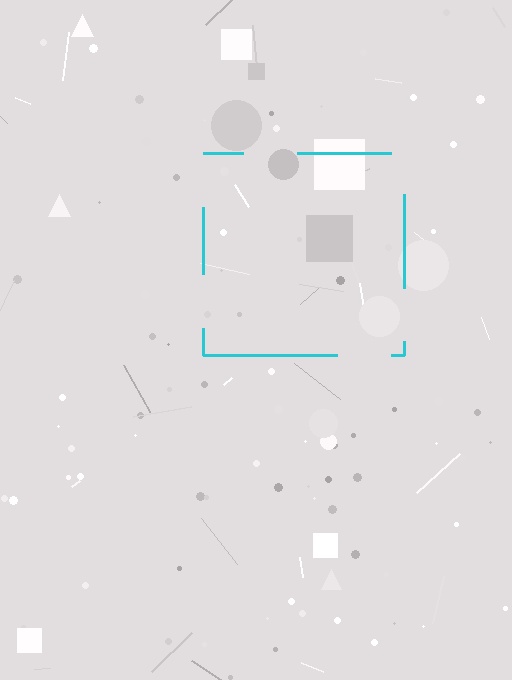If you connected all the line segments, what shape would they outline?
They would outline a square.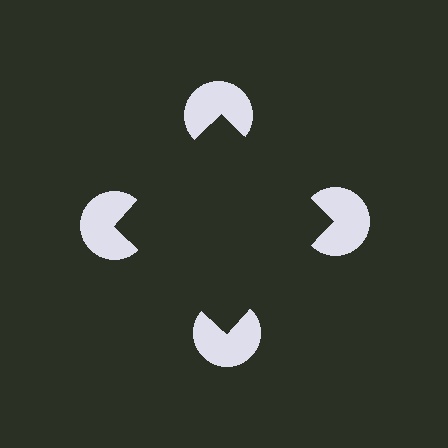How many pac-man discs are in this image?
There are 4 — one at each vertex of the illusory square.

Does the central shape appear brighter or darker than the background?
It typically appears slightly darker than the background, even though no actual brightness change is drawn.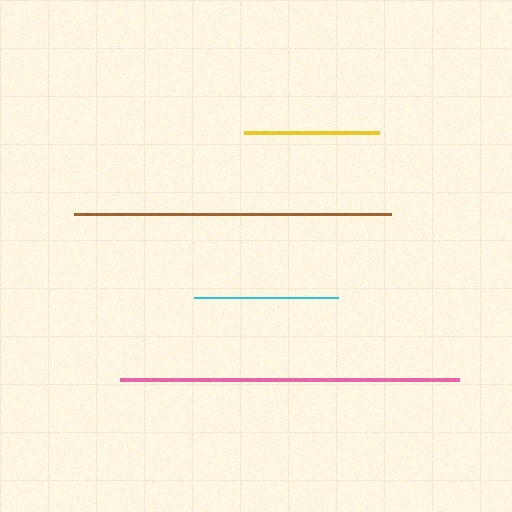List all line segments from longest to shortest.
From longest to shortest: pink, brown, cyan, yellow.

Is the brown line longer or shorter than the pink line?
The pink line is longer than the brown line.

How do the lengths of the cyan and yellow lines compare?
The cyan and yellow lines are approximately the same length.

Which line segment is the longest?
The pink line is the longest at approximately 339 pixels.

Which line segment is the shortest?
The yellow line is the shortest at approximately 135 pixels.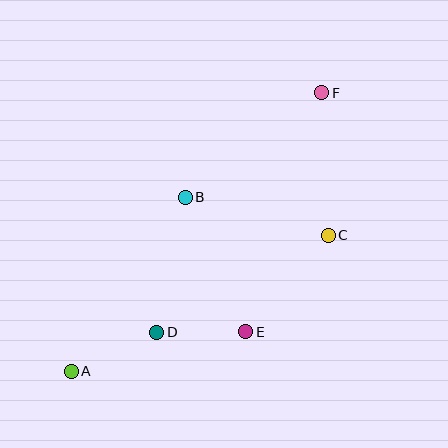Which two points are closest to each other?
Points D and E are closest to each other.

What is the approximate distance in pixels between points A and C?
The distance between A and C is approximately 291 pixels.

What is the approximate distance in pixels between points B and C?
The distance between B and C is approximately 148 pixels.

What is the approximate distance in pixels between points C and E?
The distance between C and E is approximately 127 pixels.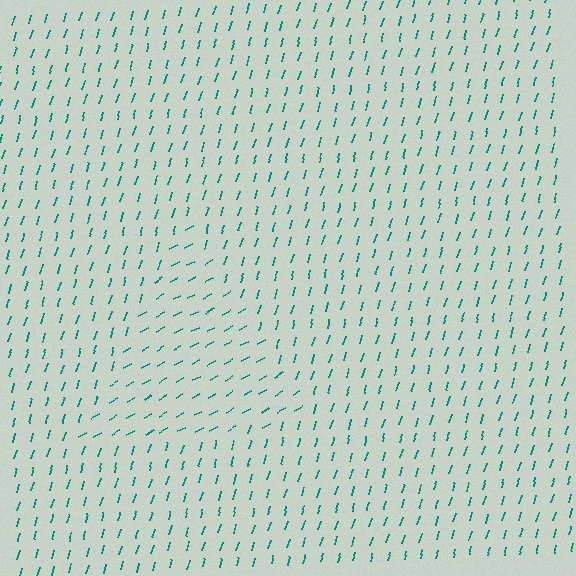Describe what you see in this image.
The image is filled with small teal line segments. A triangle region in the image has lines oriented differently from the surrounding lines, creating a visible texture boundary.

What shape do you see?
I see a triangle.